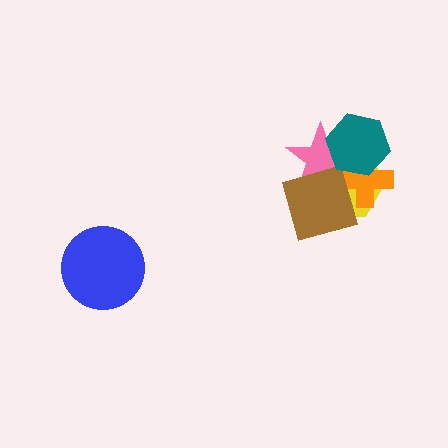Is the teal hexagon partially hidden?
No, no other shape covers it.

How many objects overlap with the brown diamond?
3 objects overlap with the brown diamond.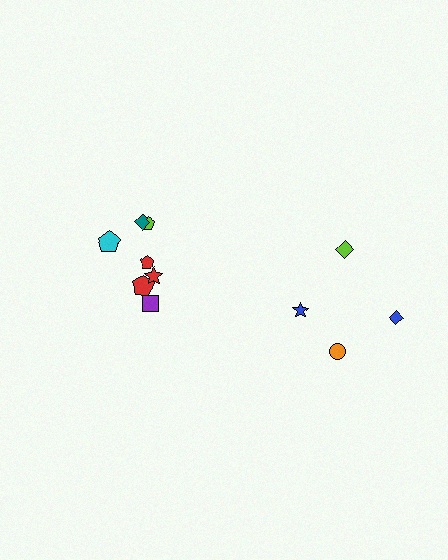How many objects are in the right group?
There are 4 objects.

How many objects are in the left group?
There are 7 objects.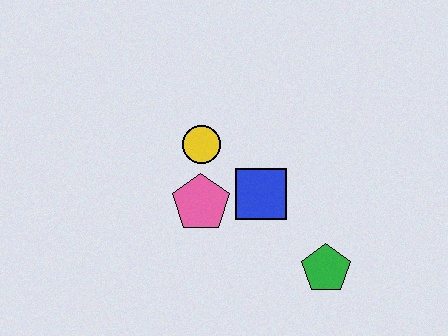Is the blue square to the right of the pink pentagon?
Yes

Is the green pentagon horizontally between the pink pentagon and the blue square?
No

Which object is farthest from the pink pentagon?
The green pentagon is farthest from the pink pentagon.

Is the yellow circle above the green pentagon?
Yes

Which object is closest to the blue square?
The pink pentagon is closest to the blue square.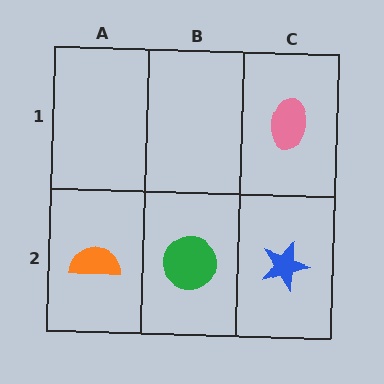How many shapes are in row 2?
3 shapes.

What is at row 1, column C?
A pink ellipse.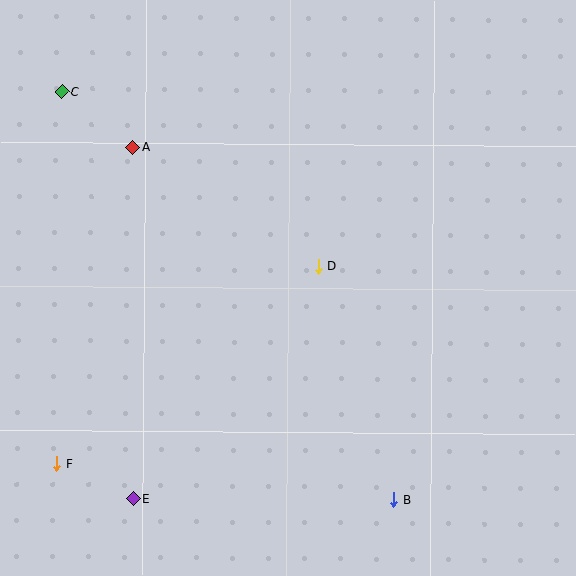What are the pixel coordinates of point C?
Point C is at (62, 92).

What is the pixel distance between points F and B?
The distance between F and B is 340 pixels.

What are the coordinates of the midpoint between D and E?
The midpoint between D and E is at (226, 383).